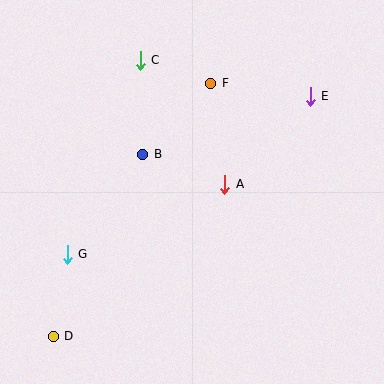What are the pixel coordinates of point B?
Point B is at (143, 154).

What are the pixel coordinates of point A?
Point A is at (225, 184).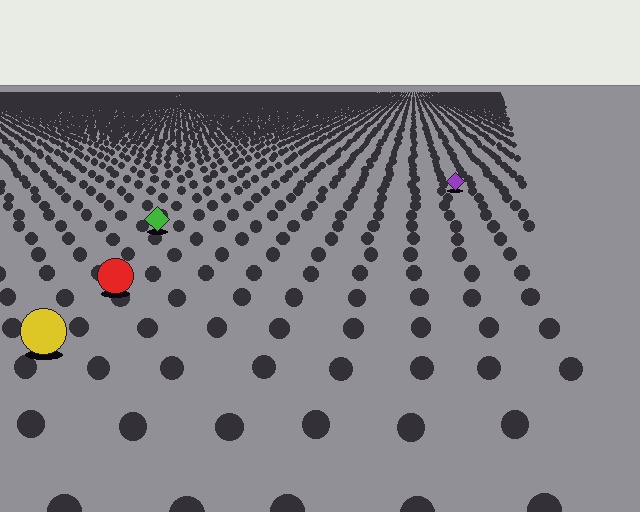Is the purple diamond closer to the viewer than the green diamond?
No. The green diamond is closer — you can tell from the texture gradient: the ground texture is coarser near it.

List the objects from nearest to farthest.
From nearest to farthest: the yellow circle, the red circle, the green diamond, the purple diamond.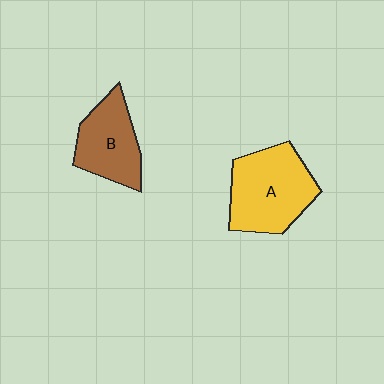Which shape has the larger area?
Shape A (yellow).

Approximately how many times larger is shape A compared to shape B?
Approximately 1.3 times.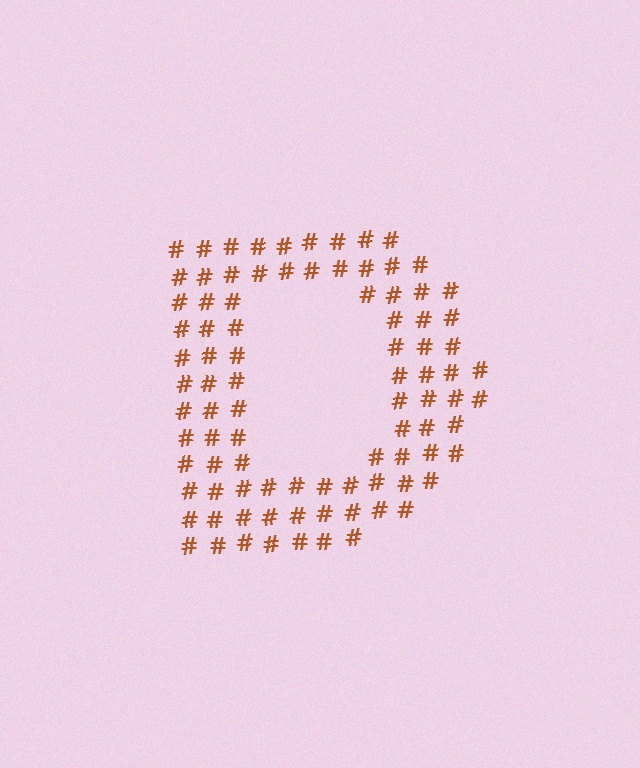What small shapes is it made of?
It is made of small hash symbols.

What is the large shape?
The large shape is the letter D.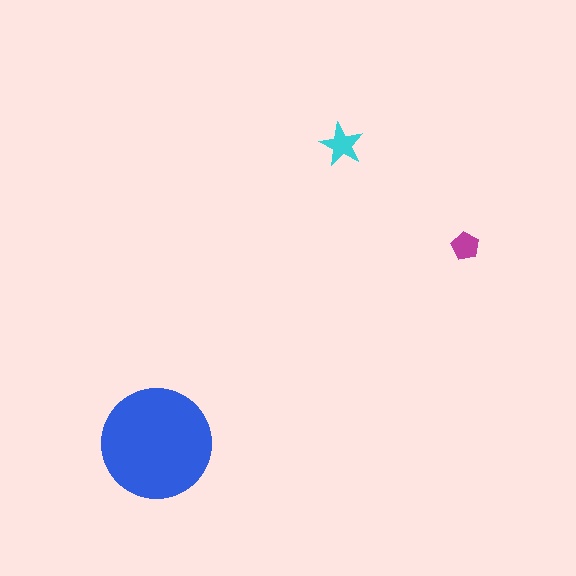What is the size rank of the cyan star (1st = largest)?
2nd.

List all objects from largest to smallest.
The blue circle, the cyan star, the magenta pentagon.